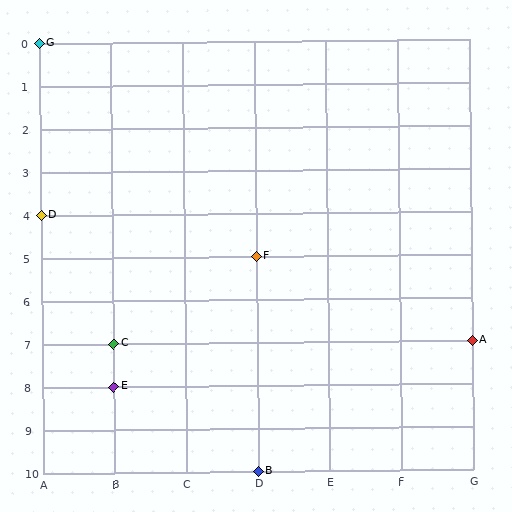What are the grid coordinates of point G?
Point G is at grid coordinates (A, 0).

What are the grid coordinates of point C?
Point C is at grid coordinates (B, 7).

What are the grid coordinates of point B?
Point B is at grid coordinates (D, 10).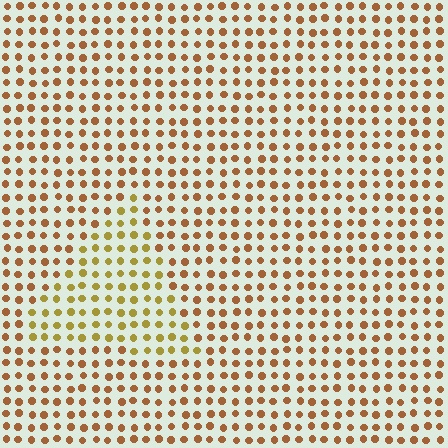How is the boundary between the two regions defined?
The boundary is defined purely by a slight shift in hue (about 29 degrees). Spacing, size, and orientation are identical on both sides.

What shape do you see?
I see a triangle.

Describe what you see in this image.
The image is filled with small brown elements in a uniform arrangement. A triangle-shaped region is visible where the elements are tinted to a slightly different hue, forming a subtle color boundary.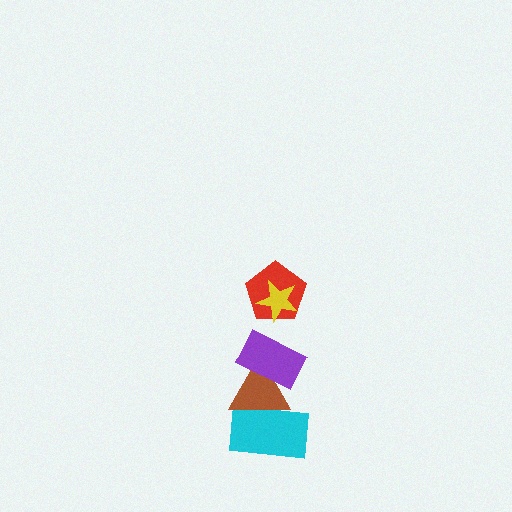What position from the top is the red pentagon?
The red pentagon is 2nd from the top.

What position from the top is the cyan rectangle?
The cyan rectangle is 5th from the top.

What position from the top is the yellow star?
The yellow star is 1st from the top.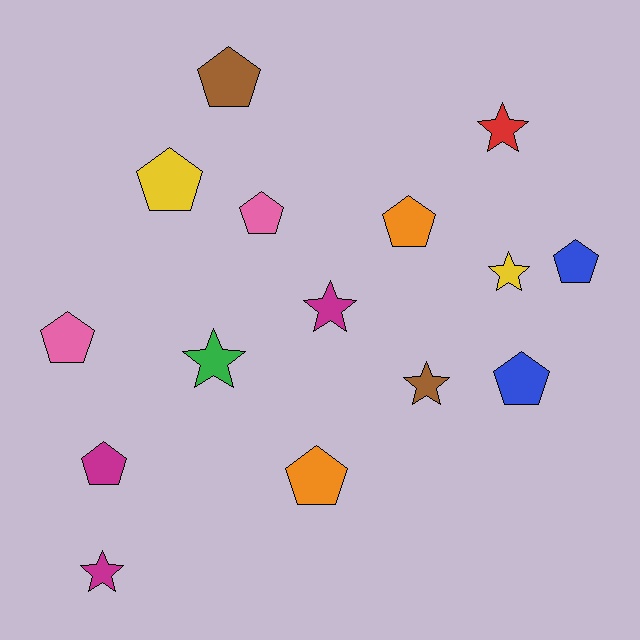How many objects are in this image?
There are 15 objects.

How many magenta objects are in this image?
There are 3 magenta objects.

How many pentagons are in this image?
There are 9 pentagons.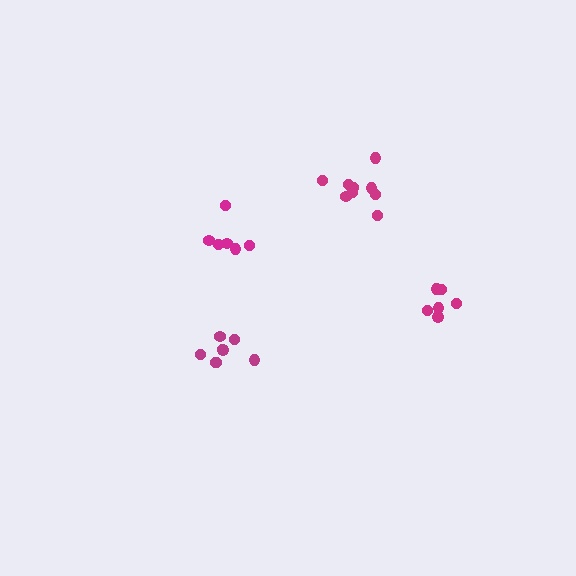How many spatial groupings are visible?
There are 4 spatial groupings.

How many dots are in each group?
Group 1: 9 dots, Group 2: 6 dots, Group 3: 6 dots, Group 4: 8 dots (29 total).